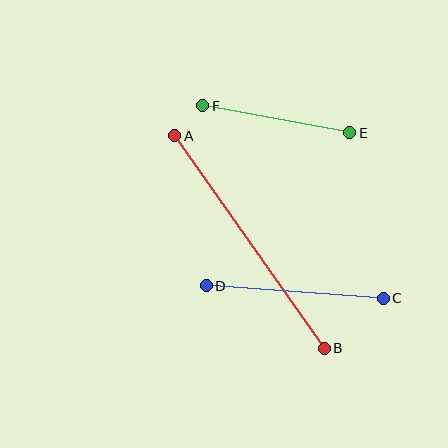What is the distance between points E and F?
The distance is approximately 150 pixels.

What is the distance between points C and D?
The distance is approximately 177 pixels.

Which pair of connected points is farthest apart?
Points A and B are farthest apart.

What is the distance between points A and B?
The distance is approximately 260 pixels.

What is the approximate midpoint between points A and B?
The midpoint is at approximately (250, 242) pixels.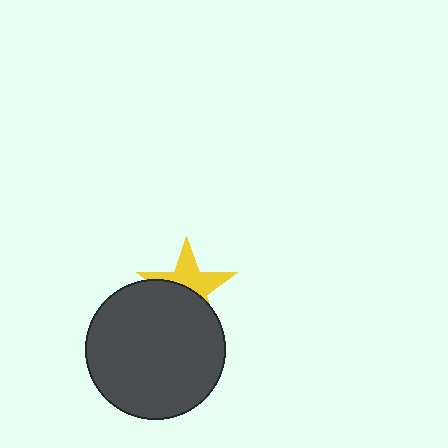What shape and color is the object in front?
The object in front is a dark gray circle.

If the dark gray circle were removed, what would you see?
You would see the complete yellow star.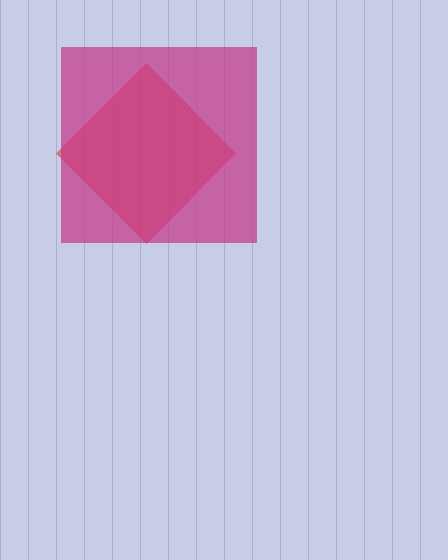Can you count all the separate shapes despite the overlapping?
Yes, there are 2 separate shapes.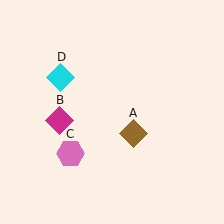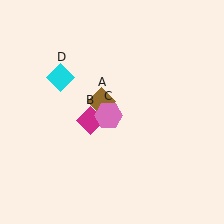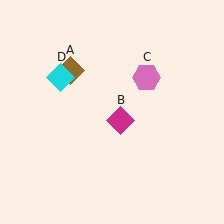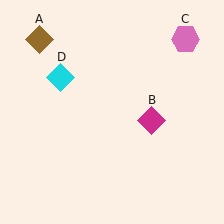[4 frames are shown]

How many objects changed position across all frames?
3 objects changed position: brown diamond (object A), magenta diamond (object B), pink hexagon (object C).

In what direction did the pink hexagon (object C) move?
The pink hexagon (object C) moved up and to the right.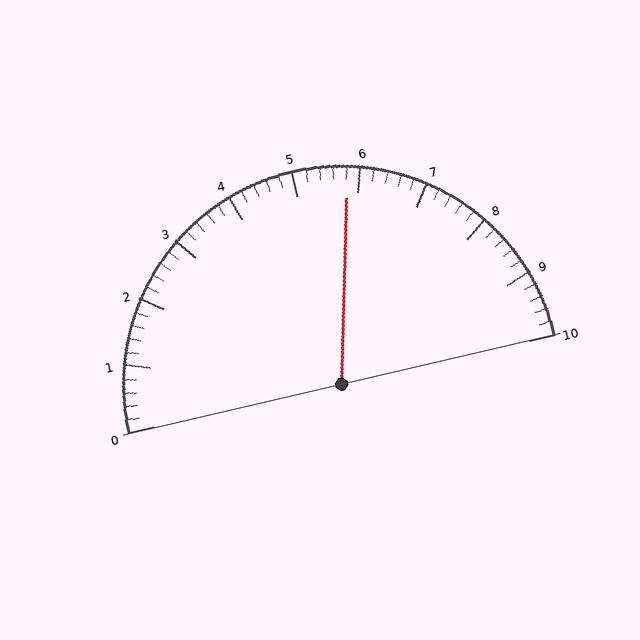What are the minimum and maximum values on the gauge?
The gauge ranges from 0 to 10.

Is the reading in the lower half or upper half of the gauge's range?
The reading is in the upper half of the range (0 to 10).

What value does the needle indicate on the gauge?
The needle indicates approximately 5.8.